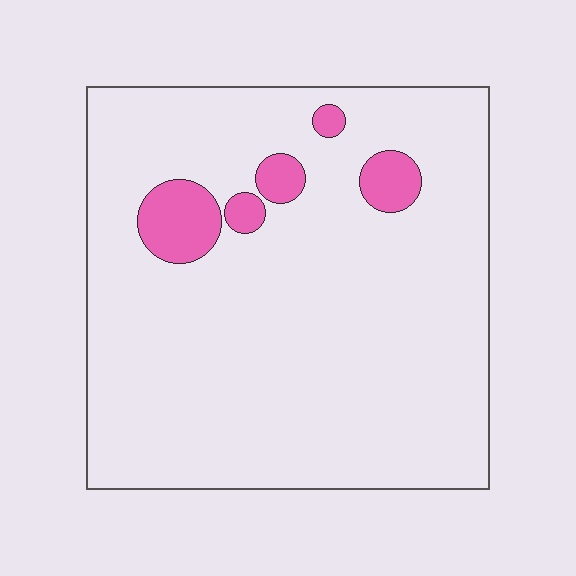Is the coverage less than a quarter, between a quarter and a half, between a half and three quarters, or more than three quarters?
Less than a quarter.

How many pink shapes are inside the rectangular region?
5.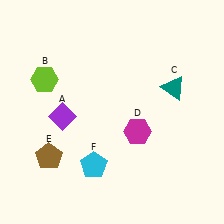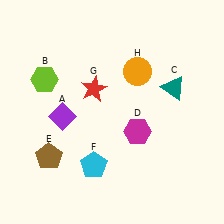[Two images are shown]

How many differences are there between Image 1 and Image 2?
There are 2 differences between the two images.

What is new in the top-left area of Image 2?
A red star (G) was added in the top-left area of Image 2.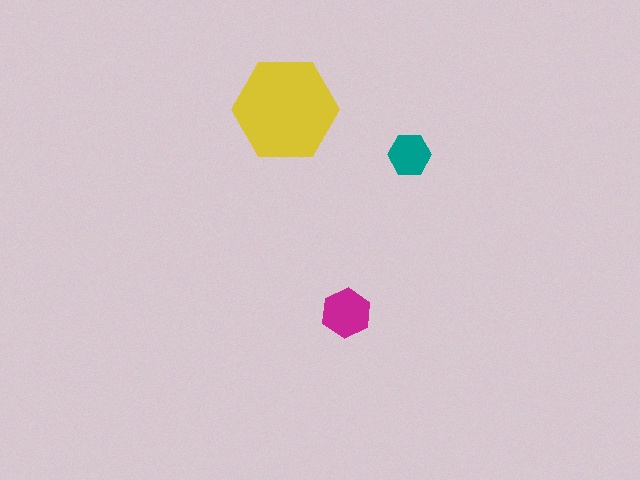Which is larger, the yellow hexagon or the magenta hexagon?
The yellow one.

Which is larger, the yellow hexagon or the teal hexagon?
The yellow one.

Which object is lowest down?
The magenta hexagon is bottommost.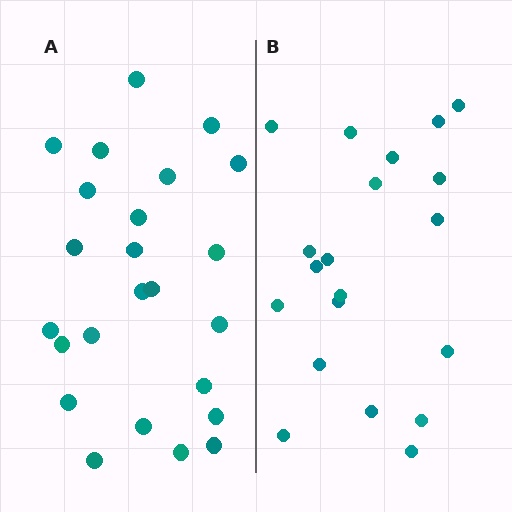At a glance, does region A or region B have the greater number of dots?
Region A (the left region) has more dots.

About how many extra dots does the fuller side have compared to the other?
Region A has about 4 more dots than region B.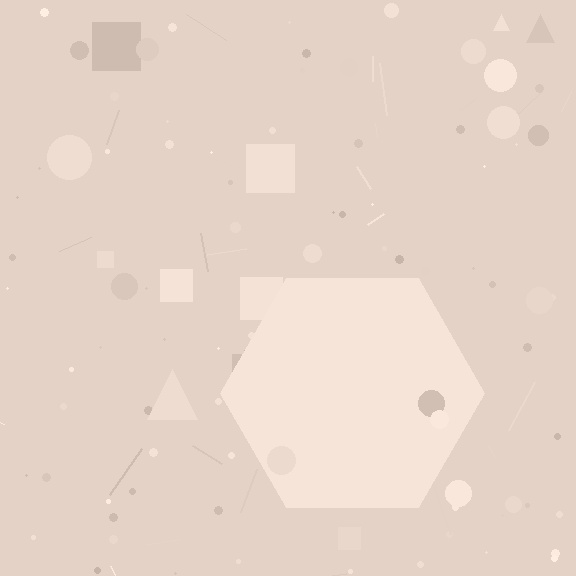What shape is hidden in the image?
A hexagon is hidden in the image.